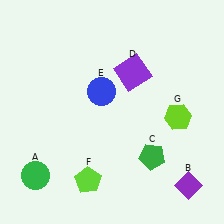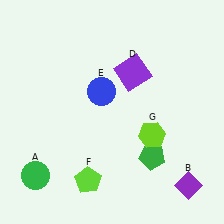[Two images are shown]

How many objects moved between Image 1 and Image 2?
1 object moved between the two images.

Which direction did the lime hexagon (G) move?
The lime hexagon (G) moved left.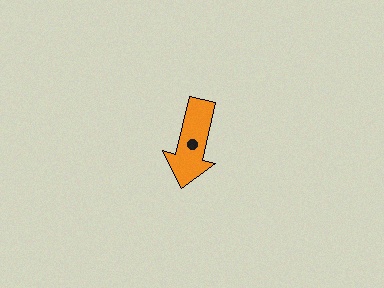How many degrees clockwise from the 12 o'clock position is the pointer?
Approximately 194 degrees.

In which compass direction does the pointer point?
South.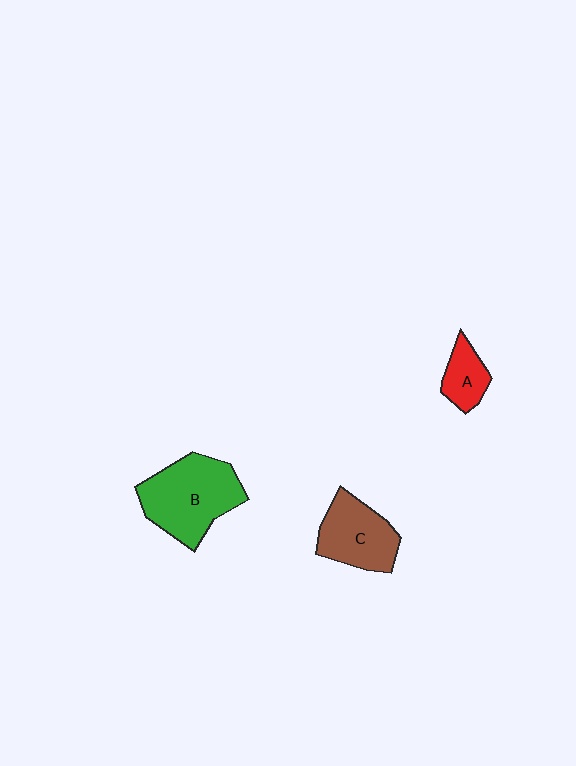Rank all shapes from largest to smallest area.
From largest to smallest: B (green), C (brown), A (red).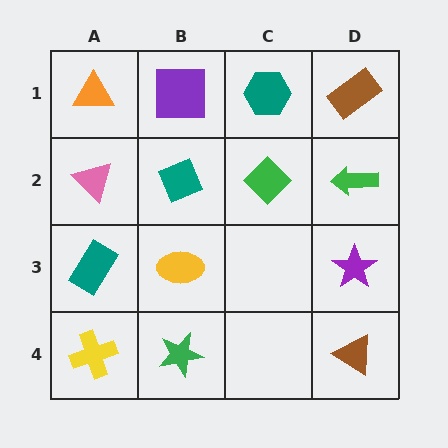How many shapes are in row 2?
4 shapes.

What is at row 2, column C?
A green diamond.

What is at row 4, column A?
A yellow cross.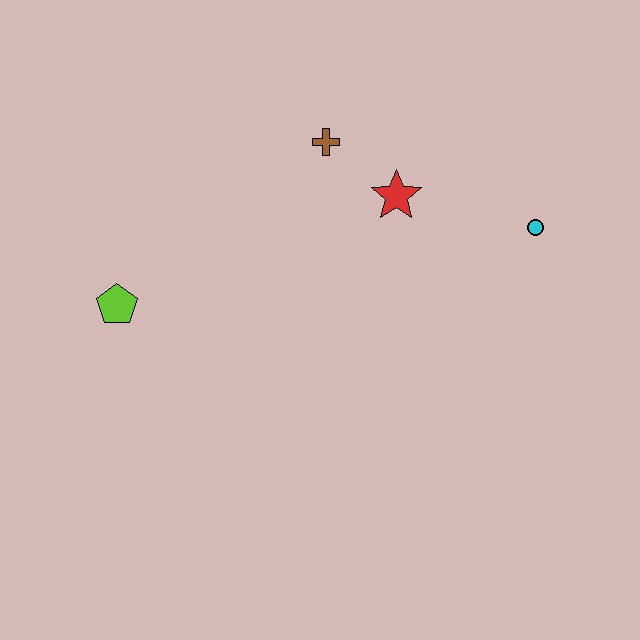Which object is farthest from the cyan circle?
The lime pentagon is farthest from the cyan circle.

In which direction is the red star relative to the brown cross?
The red star is to the right of the brown cross.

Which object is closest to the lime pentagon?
The brown cross is closest to the lime pentagon.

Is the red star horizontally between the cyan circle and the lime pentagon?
Yes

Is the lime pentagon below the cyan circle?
Yes